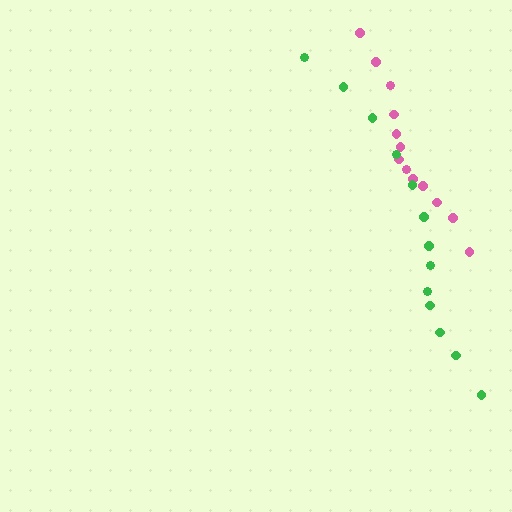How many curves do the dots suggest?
There are 2 distinct paths.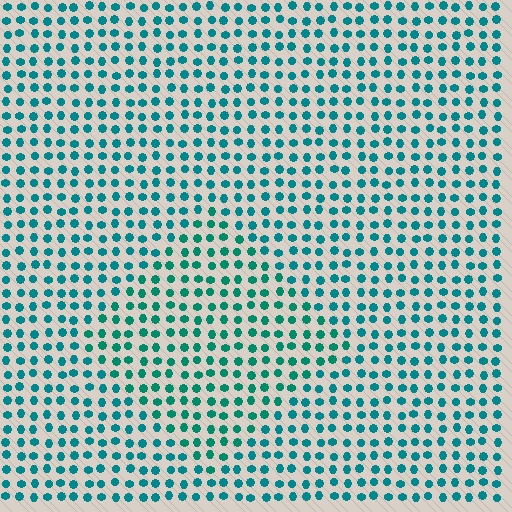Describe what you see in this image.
The image is filled with small teal elements in a uniform arrangement. A diamond-shaped region is visible where the elements are tinted to a slightly different hue, forming a subtle color boundary.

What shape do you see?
I see a diamond.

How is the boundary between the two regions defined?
The boundary is defined purely by a slight shift in hue (about 17 degrees). Spacing, size, and orientation are identical on both sides.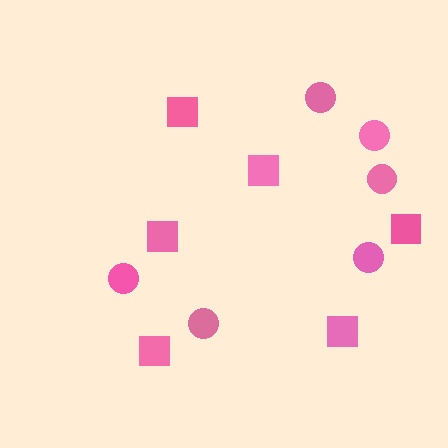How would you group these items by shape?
There are 2 groups: one group of circles (6) and one group of squares (6).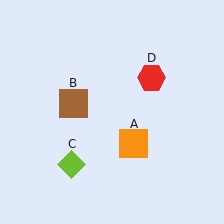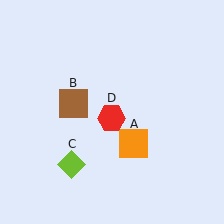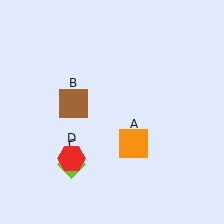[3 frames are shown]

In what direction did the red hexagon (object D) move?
The red hexagon (object D) moved down and to the left.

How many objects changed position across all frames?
1 object changed position: red hexagon (object D).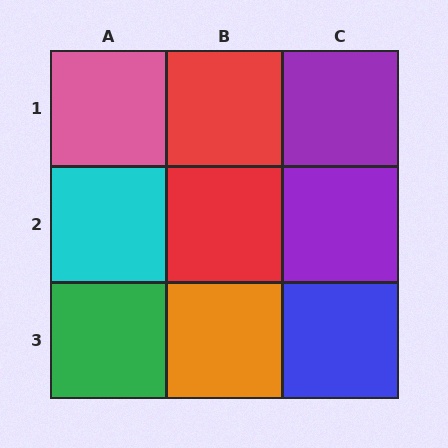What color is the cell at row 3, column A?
Green.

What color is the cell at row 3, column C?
Blue.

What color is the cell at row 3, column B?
Orange.